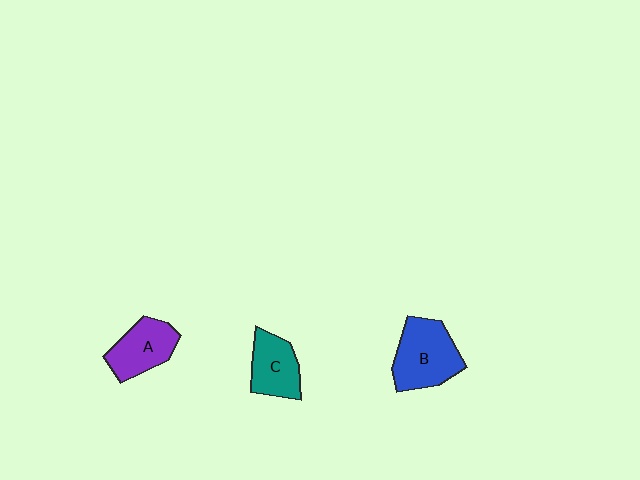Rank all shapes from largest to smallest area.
From largest to smallest: B (blue), A (purple), C (teal).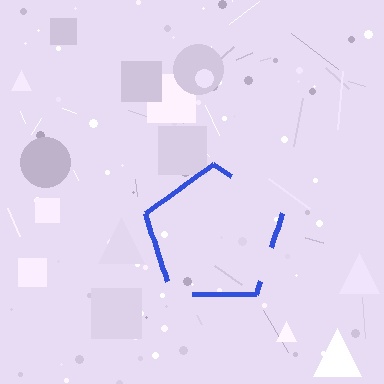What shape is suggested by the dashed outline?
The dashed outline suggests a pentagon.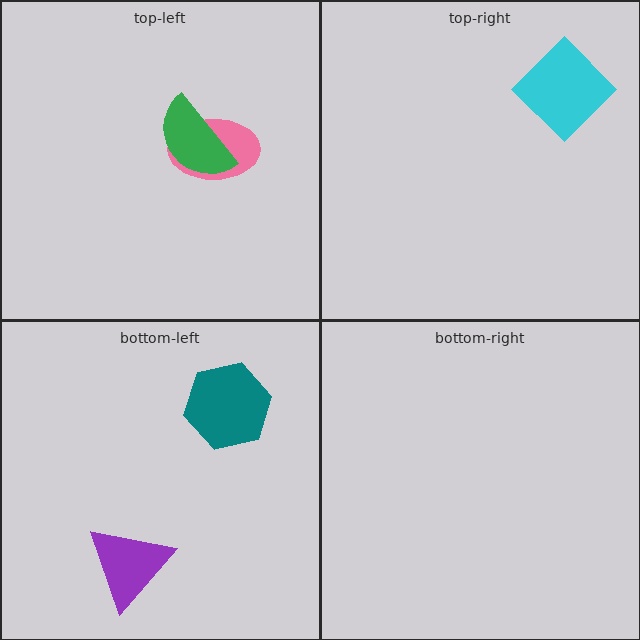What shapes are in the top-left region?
The pink ellipse, the green semicircle.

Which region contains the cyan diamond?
The top-right region.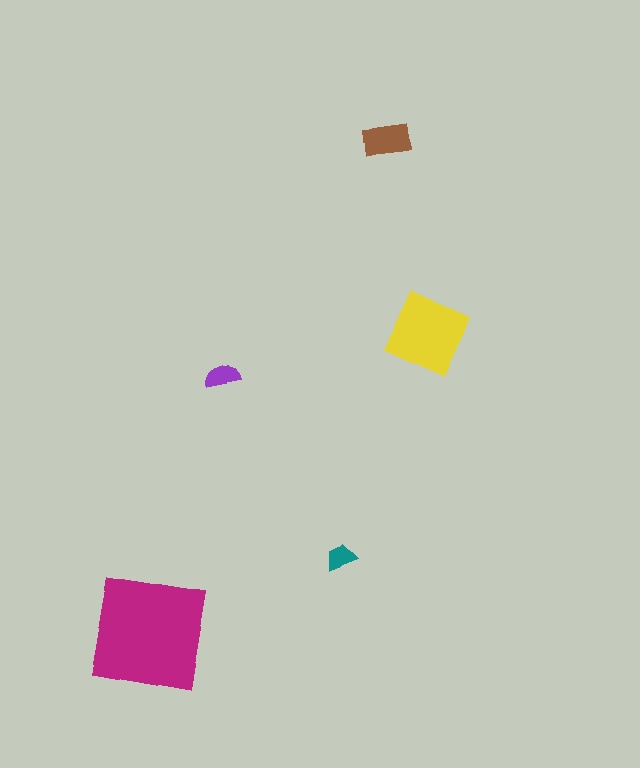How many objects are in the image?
There are 5 objects in the image.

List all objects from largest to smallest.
The magenta square, the yellow diamond, the brown rectangle, the purple semicircle, the teal trapezoid.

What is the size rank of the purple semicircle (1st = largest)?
4th.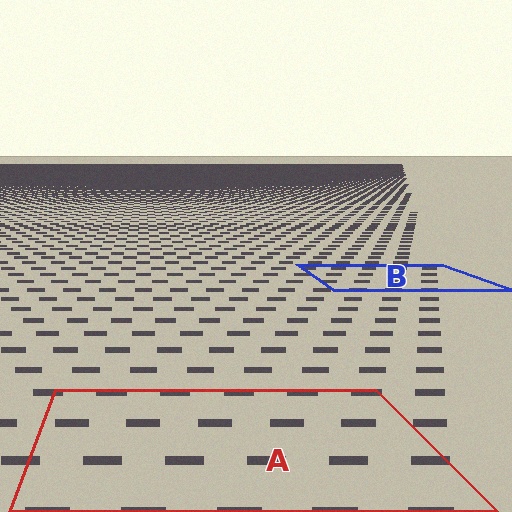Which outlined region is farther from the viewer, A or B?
Region B is farther from the viewer — the texture elements inside it appear smaller and more densely packed.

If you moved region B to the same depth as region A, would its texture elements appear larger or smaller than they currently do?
They would appear larger. At a closer depth, the same texture elements are projected at a bigger on-screen size.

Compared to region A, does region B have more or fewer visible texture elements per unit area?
Region B has more texture elements per unit area — they are packed more densely because it is farther away.